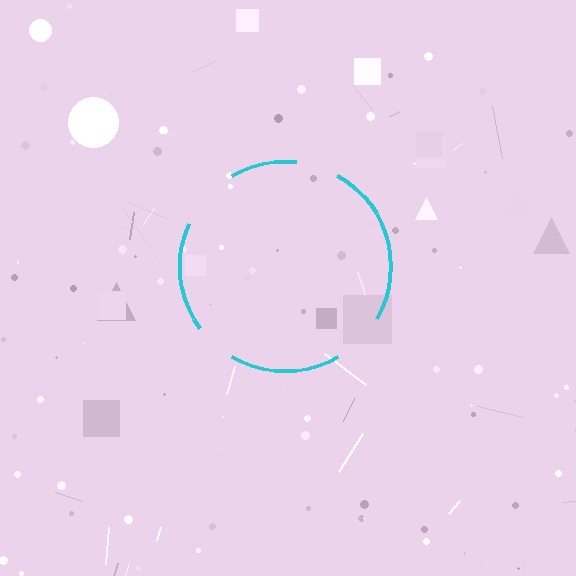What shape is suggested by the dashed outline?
The dashed outline suggests a circle.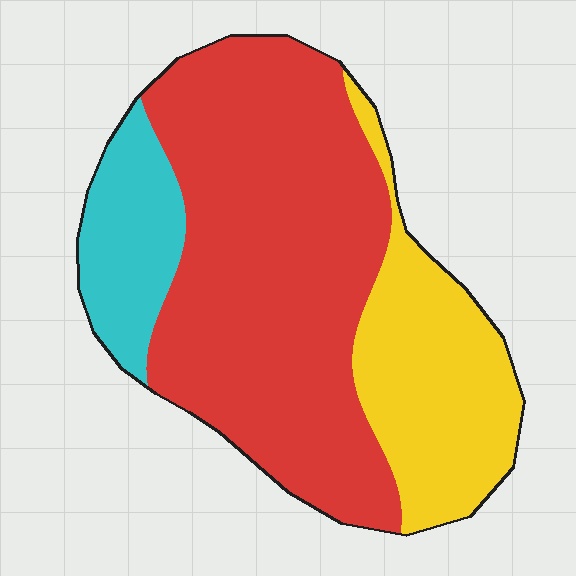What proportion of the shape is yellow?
Yellow covers roughly 25% of the shape.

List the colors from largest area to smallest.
From largest to smallest: red, yellow, cyan.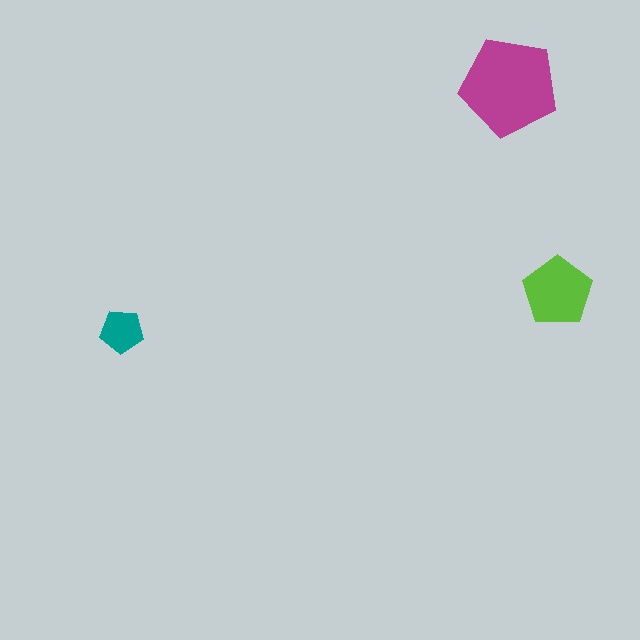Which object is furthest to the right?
The lime pentagon is rightmost.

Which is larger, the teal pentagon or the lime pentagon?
The lime one.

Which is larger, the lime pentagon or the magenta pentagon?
The magenta one.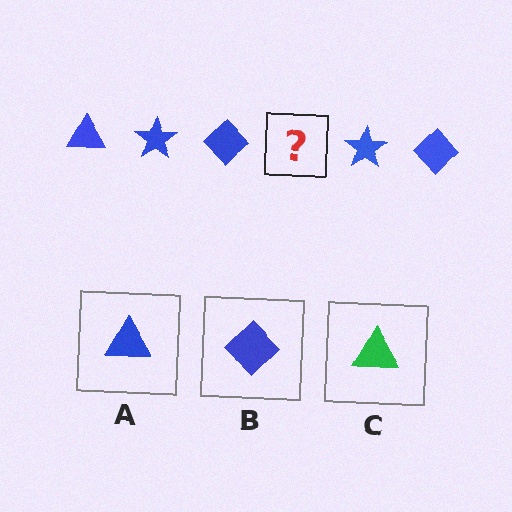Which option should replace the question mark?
Option A.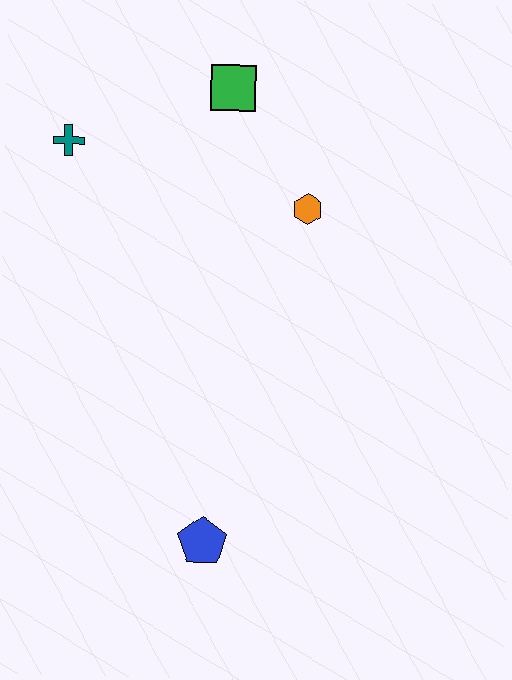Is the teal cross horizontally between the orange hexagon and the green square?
No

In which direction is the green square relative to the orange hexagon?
The green square is above the orange hexagon.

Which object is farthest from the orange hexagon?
The blue pentagon is farthest from the orange hexagon.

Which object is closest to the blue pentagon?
The orange hexagon is closest to the blue pentagon.